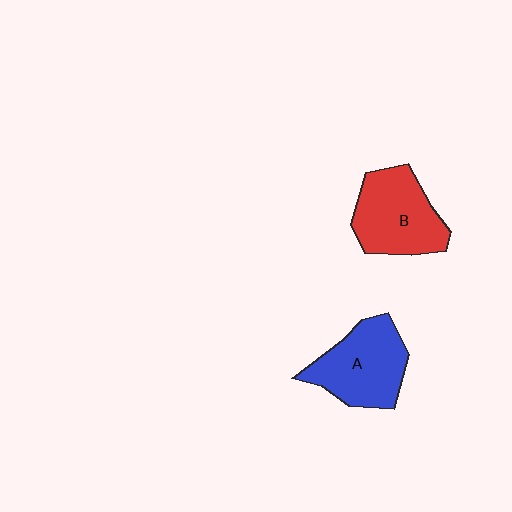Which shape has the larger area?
Shape A (blue).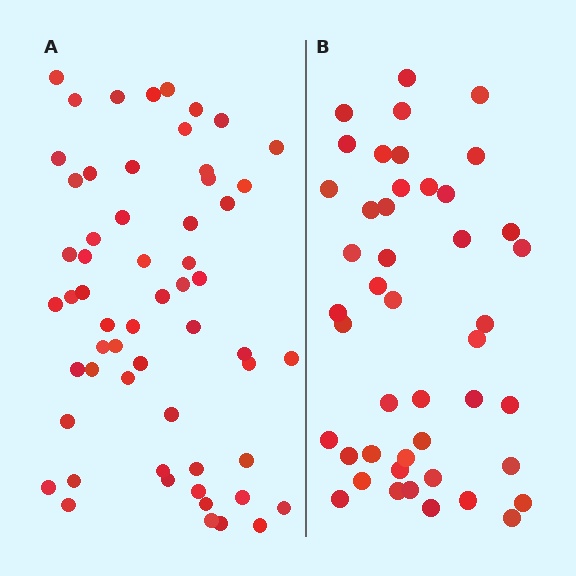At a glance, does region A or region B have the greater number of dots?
Region A (the left region) has more dots.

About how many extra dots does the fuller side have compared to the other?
Region A has approximately 15 more dots than region B.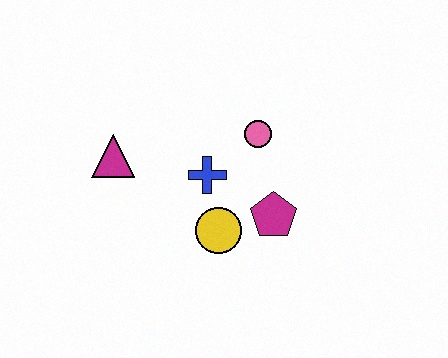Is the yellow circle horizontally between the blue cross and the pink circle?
Yes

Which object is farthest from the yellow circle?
The magenta triangle is farthest from the yellow circle.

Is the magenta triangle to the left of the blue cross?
Yes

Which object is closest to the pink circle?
The blue cross is closest to the pink circle.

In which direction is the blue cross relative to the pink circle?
The blue cross is to the left of the pink circle.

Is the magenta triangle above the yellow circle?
Yes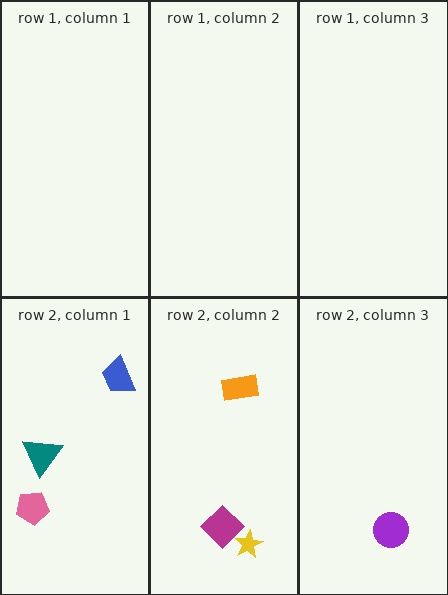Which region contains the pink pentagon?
The row 2, column 1 region.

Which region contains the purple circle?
The row 2, column 3 region.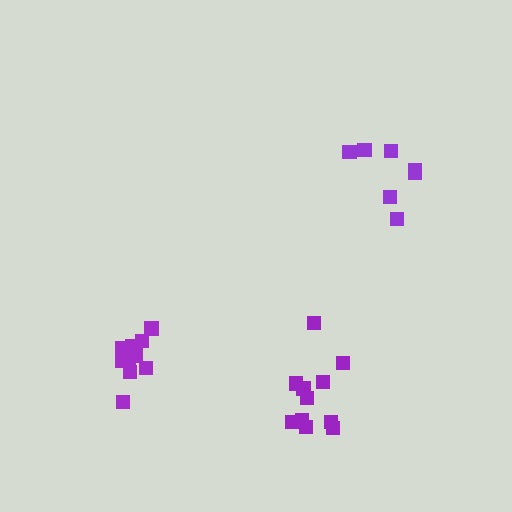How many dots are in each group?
Group 1: 7 dots, Group 2: 11 dots, Group 3: 10 dots (28 total).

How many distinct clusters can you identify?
There are 3 distinct clusters.